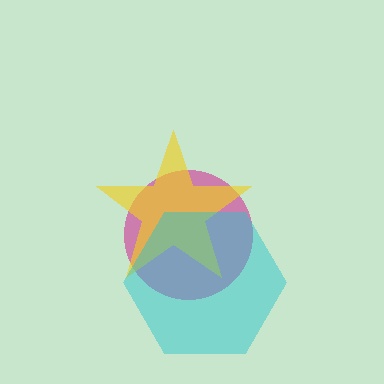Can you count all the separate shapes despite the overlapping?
Yes, there are 3 separate shapes.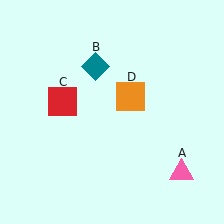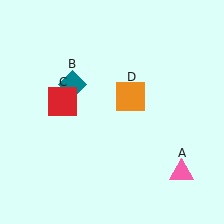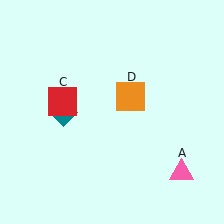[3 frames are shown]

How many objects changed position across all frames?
1 object changed position: teal diamond (object B).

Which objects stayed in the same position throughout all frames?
Pink triangle (object A) and red square (object C) and orange square (object D) remained stationary.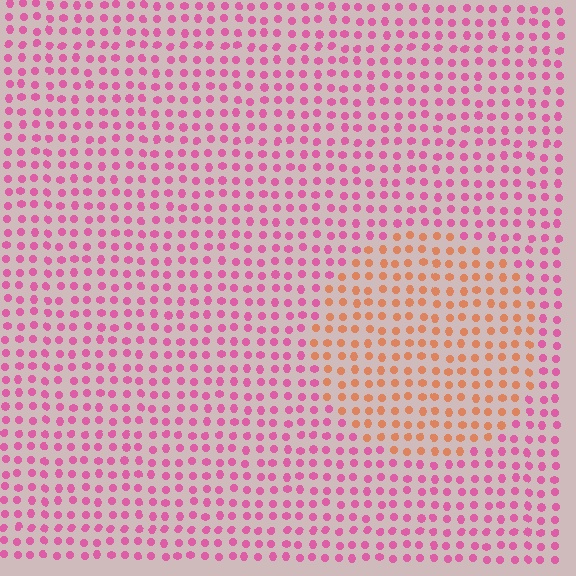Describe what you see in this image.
The image is filled with small pink elements in a uniform arrangement. A circle-shaped region is visible where the elements are tinted to a slightly different hue, forming a subtle color boundary.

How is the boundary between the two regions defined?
The boundary is defined purely by a slight shift in hue (about 52 degrees). Spacing, size, and orientation are identical on both sides.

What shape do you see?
I see a circle.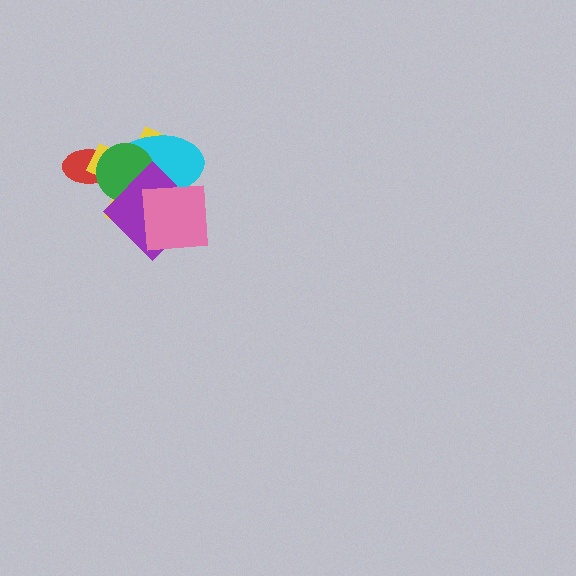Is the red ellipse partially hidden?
Yes, it is partially covered by another shape.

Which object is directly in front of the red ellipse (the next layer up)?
The yellow cross is directly in front of the red ellipse.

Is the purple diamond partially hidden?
Yes, it is partially covered by another shape.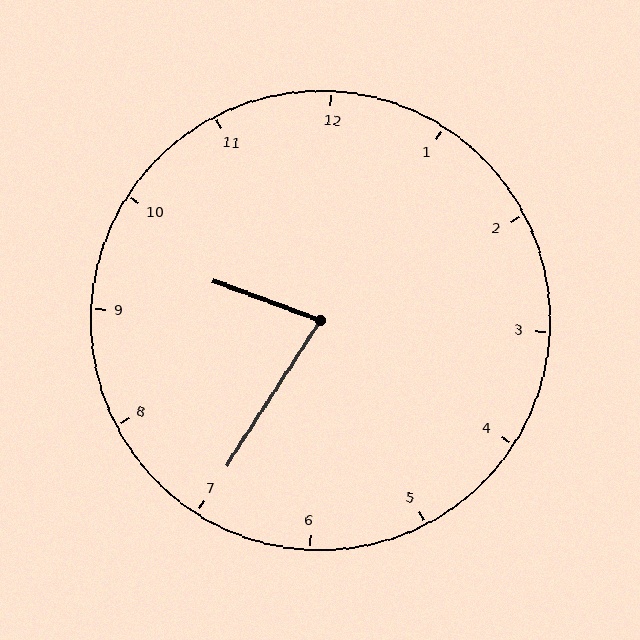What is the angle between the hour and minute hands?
Approximately 78 degrees.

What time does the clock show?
9:35.